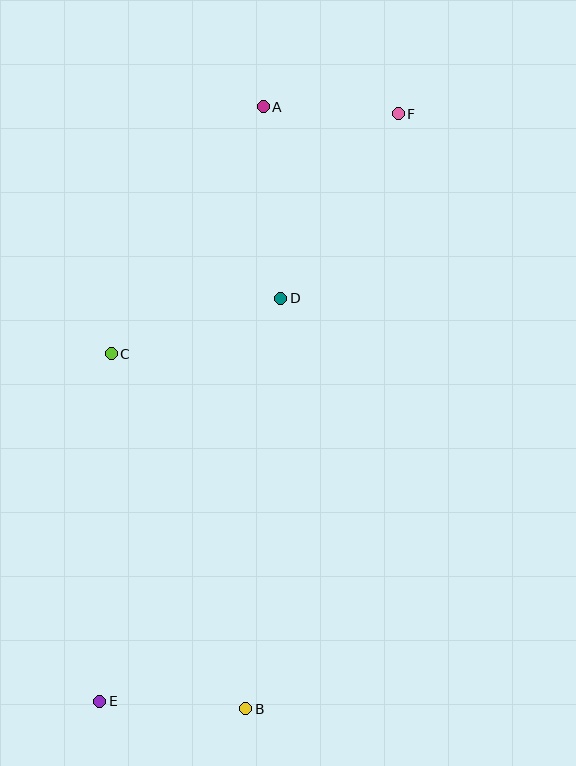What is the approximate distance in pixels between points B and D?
The distance between B and D is approximately 412 pixels.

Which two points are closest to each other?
Points A and F are closest to each other.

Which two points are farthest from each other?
Points E and F are farthest from each other.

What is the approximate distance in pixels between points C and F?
The distance between C and F is approximately 374 pixels.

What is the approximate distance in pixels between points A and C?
The distance between A and C is approximately 290 pixels.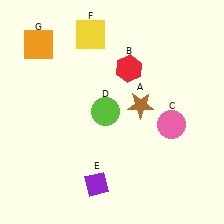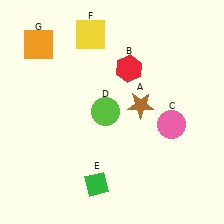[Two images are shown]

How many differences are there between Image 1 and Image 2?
There is 1 difference between the two images.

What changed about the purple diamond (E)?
In Image 1, E is purple. In Image 2, it changed to green.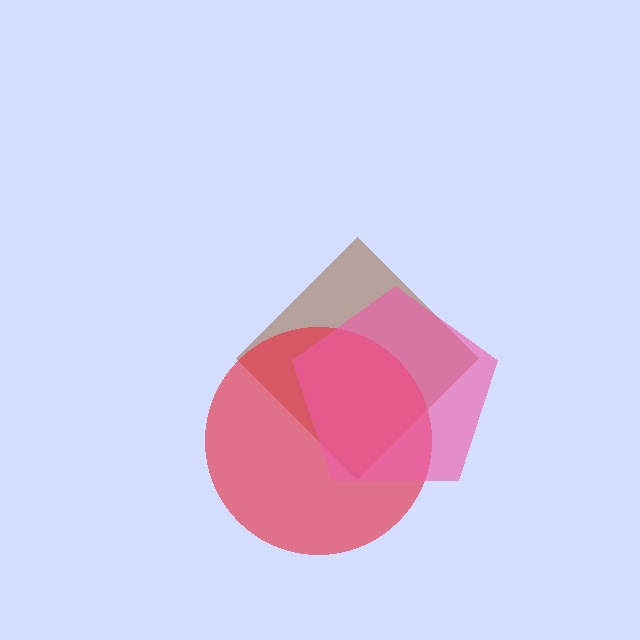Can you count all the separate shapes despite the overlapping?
Yes, there are 3 separate shapes.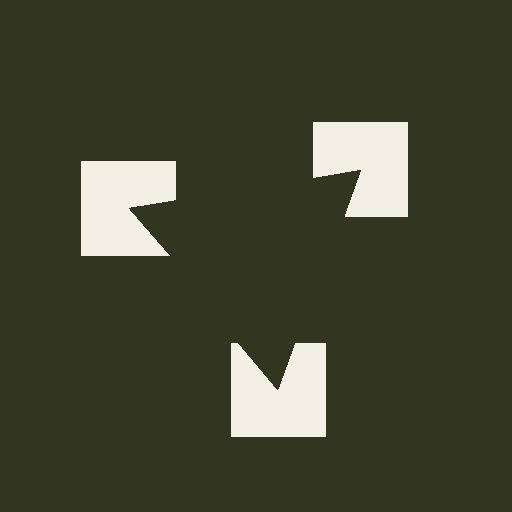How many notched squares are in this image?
There are 3 — one at each vertex of the illusory triangle.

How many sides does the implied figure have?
3 sides.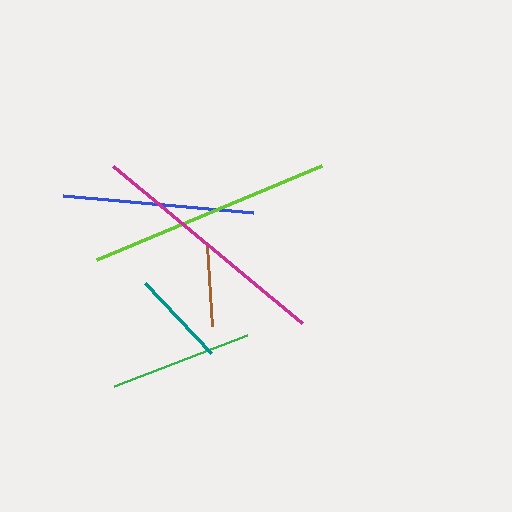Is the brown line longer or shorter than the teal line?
The teal line is longer than the brown line.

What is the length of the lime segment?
The lime segment is approximately 244 pixels long.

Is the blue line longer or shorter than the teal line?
The blue line is longer than the teal line.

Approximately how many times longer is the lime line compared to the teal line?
The lime line is approximately 2.5 times the length of the teal line.